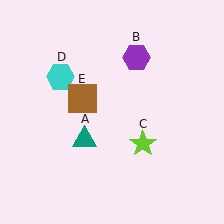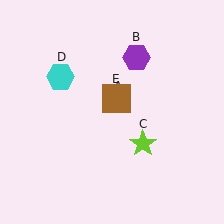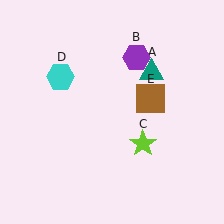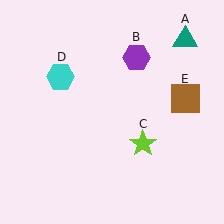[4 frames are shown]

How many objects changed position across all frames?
2 objects changed position: teal triangle (object A), brown square (object E).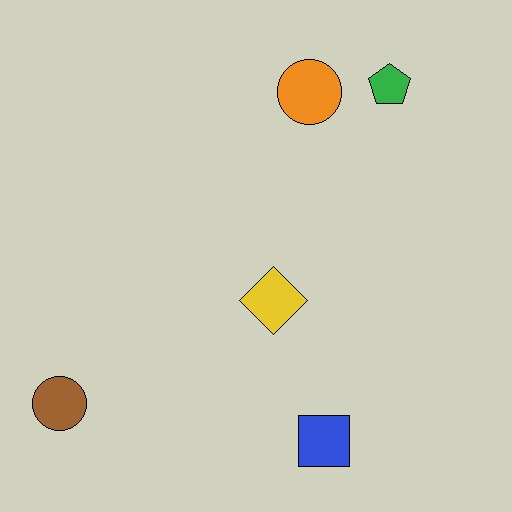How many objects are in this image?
There are 5 objects.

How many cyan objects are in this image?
There are no cyan objects.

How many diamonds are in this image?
There is 1 diamond.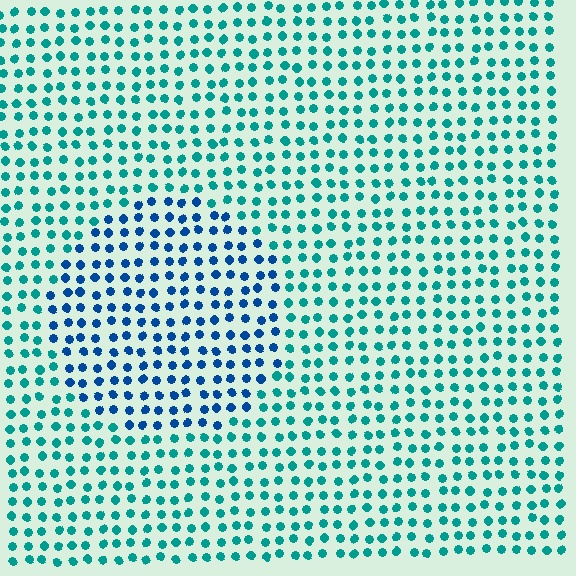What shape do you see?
I see a circle.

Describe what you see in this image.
The image is filled with small teal elements in a uniform arrangement. A circle-shaped region is visible where the elements are tinted to a slightly different hue, forming a subtle color boundary.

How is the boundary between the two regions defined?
The boundary is defined purely by a slight shift in hue (about 37 degrees). Spacing, size, and orientation are identical on both sides.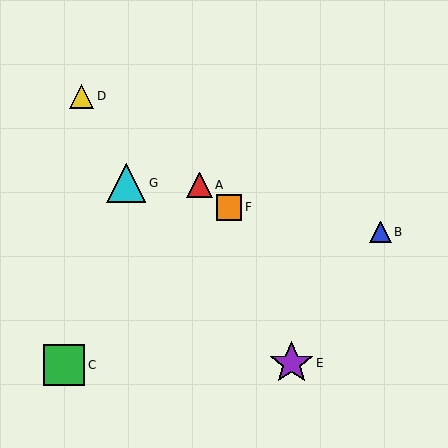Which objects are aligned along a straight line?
Objects A, D, F are aligned along a straight line.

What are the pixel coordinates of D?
Object D is at (82, 96).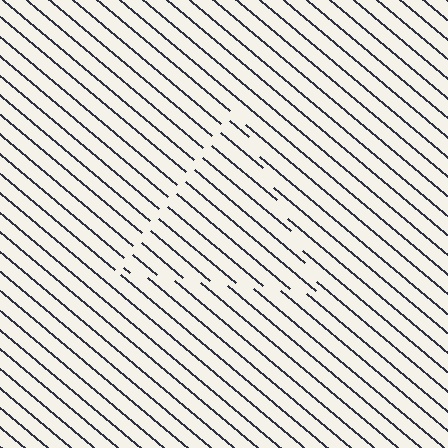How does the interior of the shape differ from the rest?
The interior of the shape contains the same grating, shifted by half a period — the contour is defined by the phase discontinuity where line-ends from the inner and outer gratings abut.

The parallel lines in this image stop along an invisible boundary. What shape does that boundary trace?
An illusory triangle. The interior of the shape contains the same grating, shifted by half a period — the contour is defined by the phase discontinuity where line-ends from the inner and outer gratings abut.